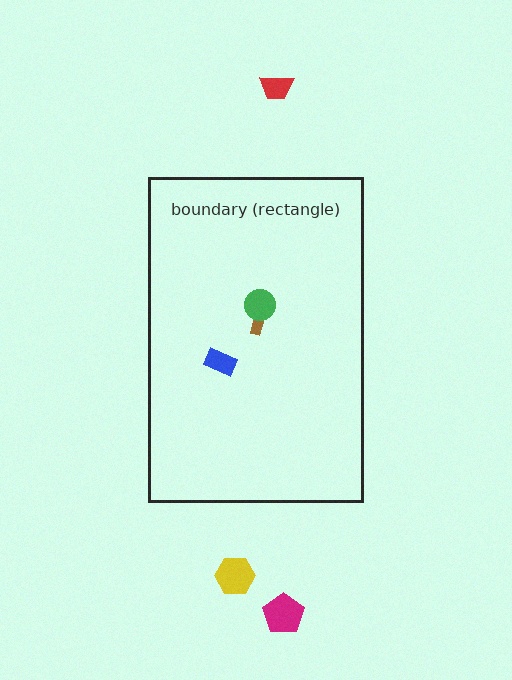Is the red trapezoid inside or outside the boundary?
Outside.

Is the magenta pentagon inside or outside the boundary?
Outside.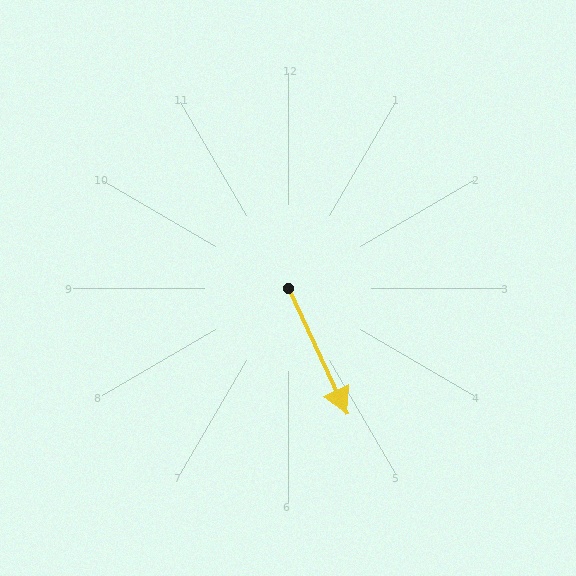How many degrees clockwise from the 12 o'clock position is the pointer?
Approximately 155 degrees.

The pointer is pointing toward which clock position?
Roughly 5 o'clock.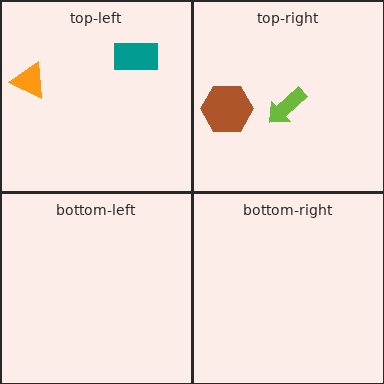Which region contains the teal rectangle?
The top-left region.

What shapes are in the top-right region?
The brown hexagon, the lime arrow.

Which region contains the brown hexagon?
The top-right region.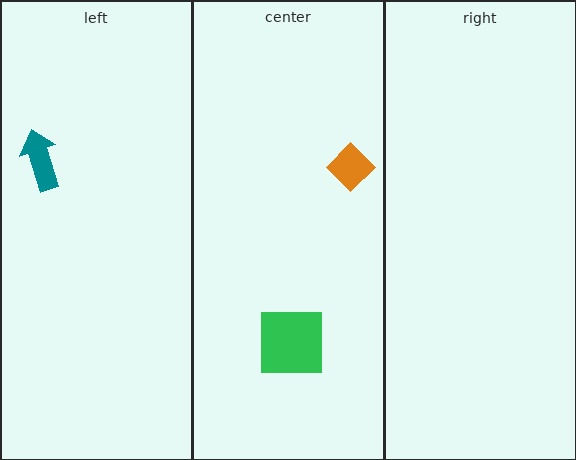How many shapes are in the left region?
1.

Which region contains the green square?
The center region.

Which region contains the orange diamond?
The center region.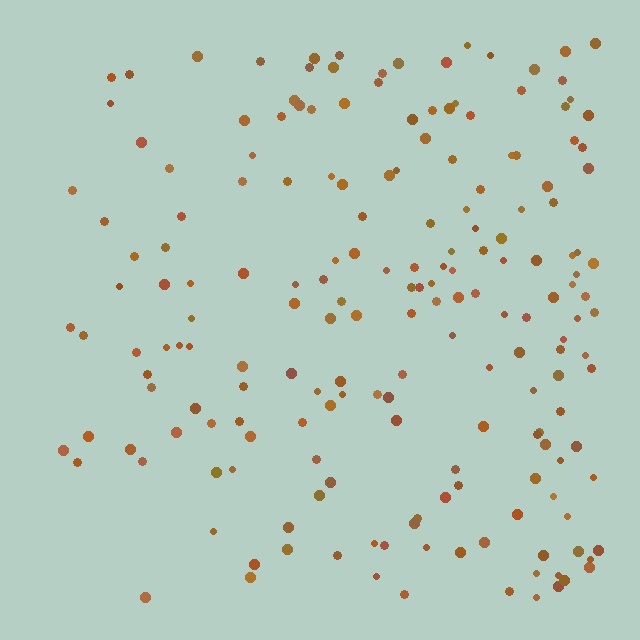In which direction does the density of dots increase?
From left to right, with the right side densest.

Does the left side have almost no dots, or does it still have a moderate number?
Still a moderate number, just noticeably fewer than the right.